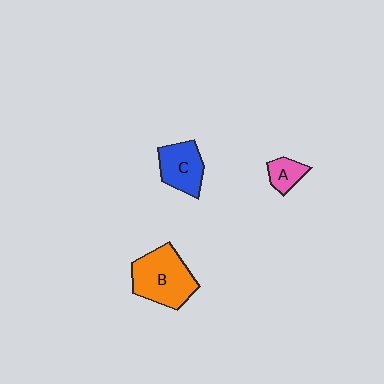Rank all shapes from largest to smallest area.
From largest to smallest: B (orange), C (blue), A (pink).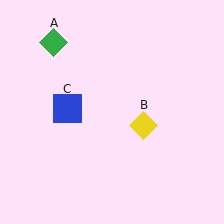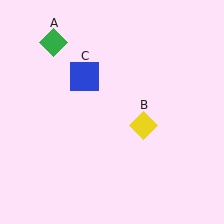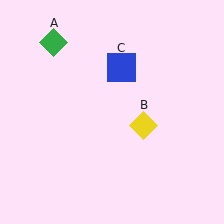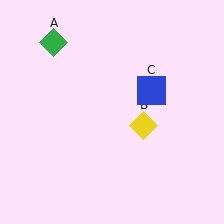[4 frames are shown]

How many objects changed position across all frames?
1 object changed position: blue square (object C).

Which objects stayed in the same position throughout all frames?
Green diamond (object A) and yellow diamond (object B) remained stationary.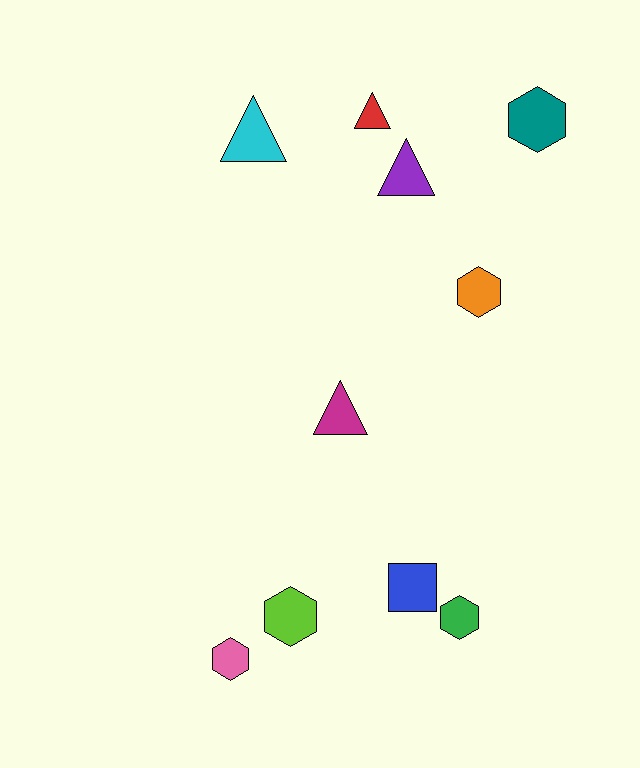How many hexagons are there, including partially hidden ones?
There are 5 hexagons.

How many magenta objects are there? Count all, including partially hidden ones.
There is 1 magenta object.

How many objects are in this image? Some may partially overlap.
There are 10 objects.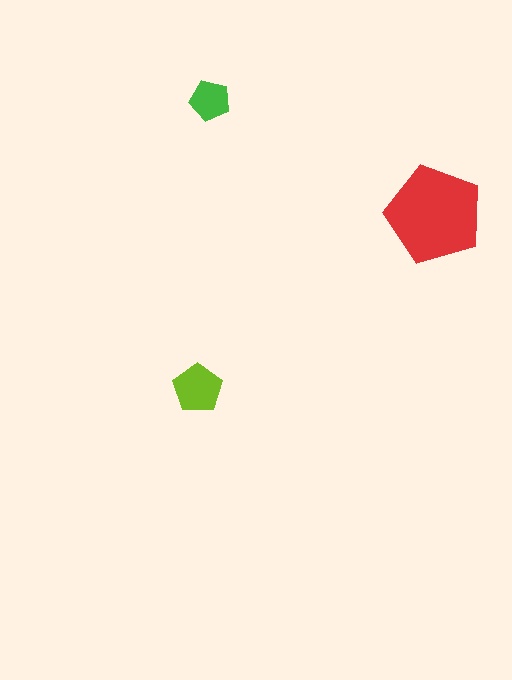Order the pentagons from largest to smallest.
the red one, the lime one, the green one.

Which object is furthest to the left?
The lime pentagon is leftmost.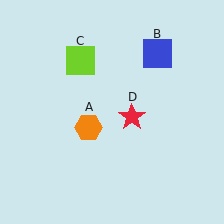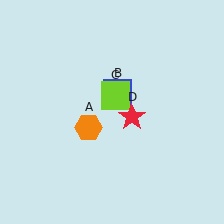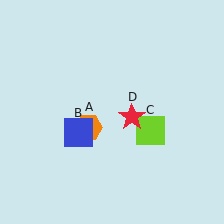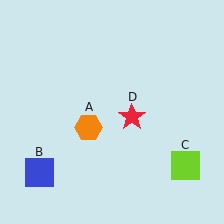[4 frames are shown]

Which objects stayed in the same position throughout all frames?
Orange hexagon (object A) and red star (object D) remained stationary.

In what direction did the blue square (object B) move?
The blue square (object B) moved down and to the left.